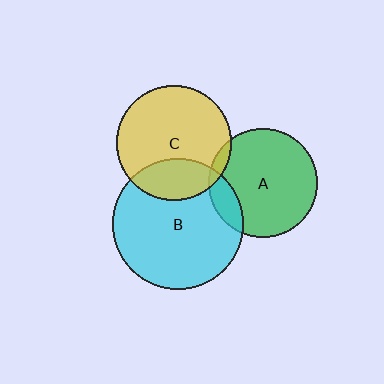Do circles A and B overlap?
Yes.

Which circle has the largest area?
Circle B (cyan).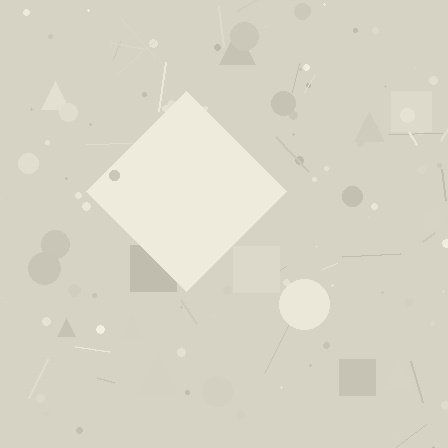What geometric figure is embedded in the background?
A diamond is embedded in the background.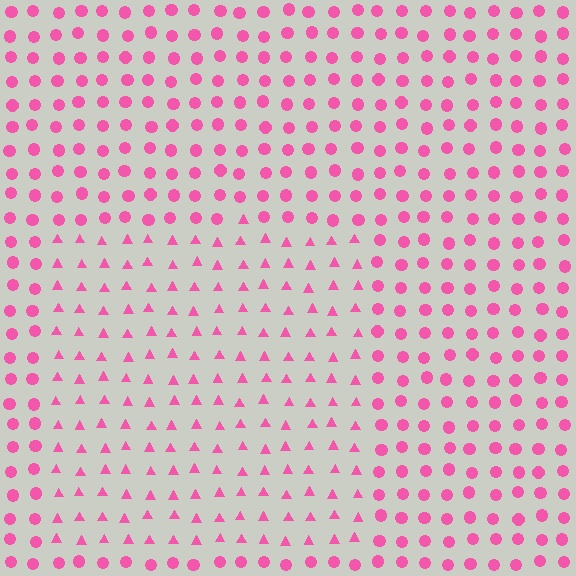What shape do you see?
I see a rectangle.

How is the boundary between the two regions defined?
The boundary is defined by a change in element shape: triangles inside vs. circles outside. All elements share the same color and spacing.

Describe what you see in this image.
The image is filled with small pink elements arranged in a uniform grid. A rectangle-shaped region contains triangles, while the surrounding area contains circles. The boundary is defined purely by the change in element shape.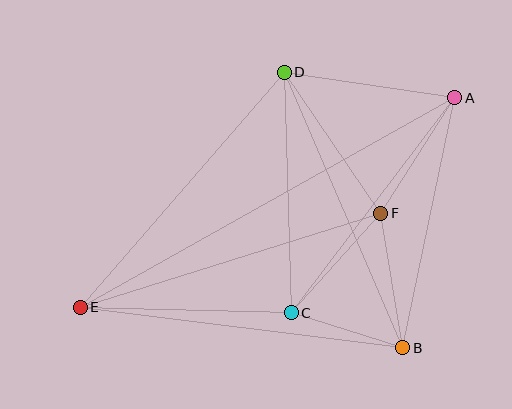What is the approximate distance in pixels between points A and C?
The distance between A and C is approximately 270 pixels.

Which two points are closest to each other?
Points B and C are closest to each other.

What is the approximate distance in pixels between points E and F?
The distance between E and F is approximately 315 pixels.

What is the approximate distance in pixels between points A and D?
The distance between A and D is approximately 172 pixels.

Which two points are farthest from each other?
Points A and E are farthest from each other.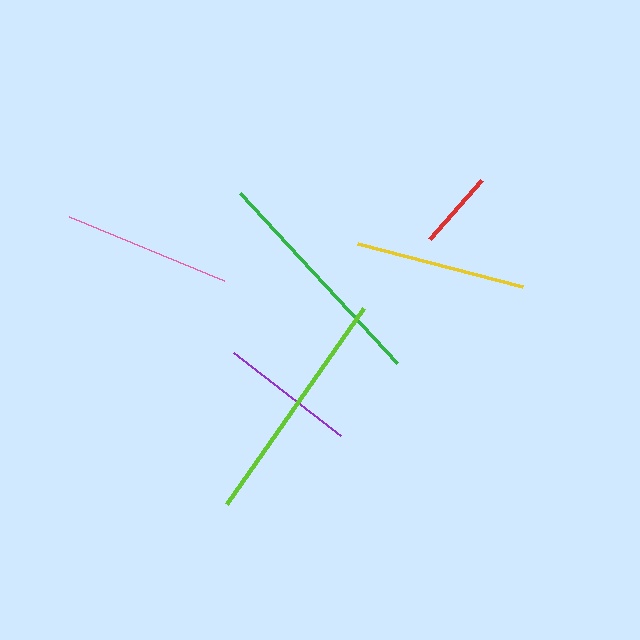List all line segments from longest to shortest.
From longest to shortest: lime, green, yellow, pink, purple, red.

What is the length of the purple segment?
The purple segment is approximately 136 pixels long.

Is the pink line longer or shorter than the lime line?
The lime line is longer than the pink line.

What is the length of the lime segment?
The lime segment is approximately 239 pixels long.